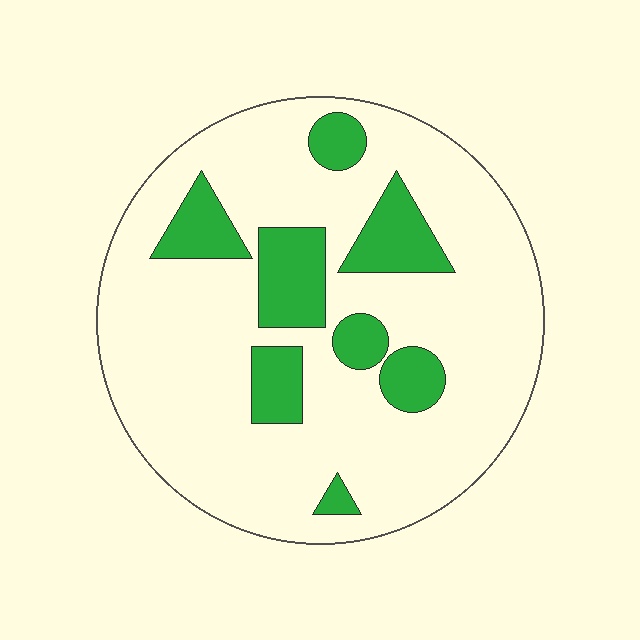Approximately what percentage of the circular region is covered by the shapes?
Approximately 20%.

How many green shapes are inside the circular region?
8.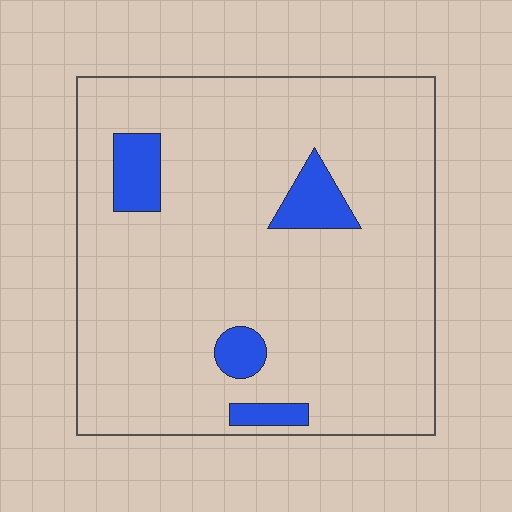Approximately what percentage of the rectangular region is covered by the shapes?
Approximately 10%.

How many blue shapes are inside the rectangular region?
4.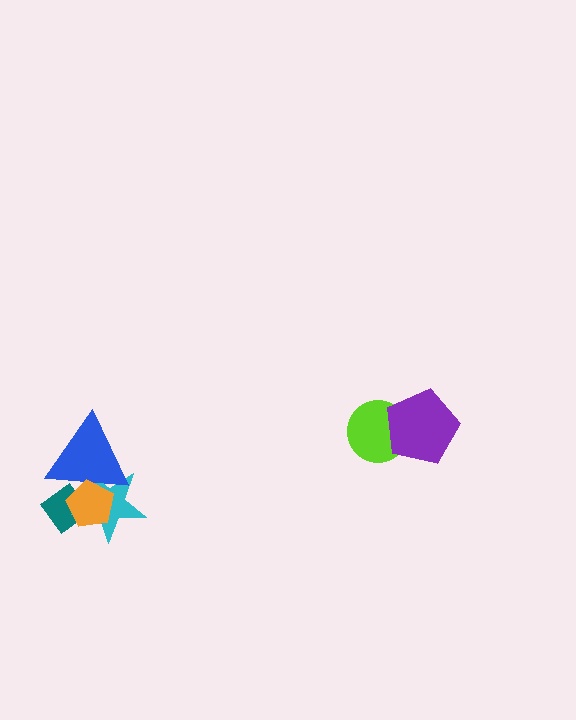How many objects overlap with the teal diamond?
3 objects overlap with the teal diamond.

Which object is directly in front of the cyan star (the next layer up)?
The blue triangle is directly in front of the cyan star.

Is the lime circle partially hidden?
Yes, it is partially covered by another shape.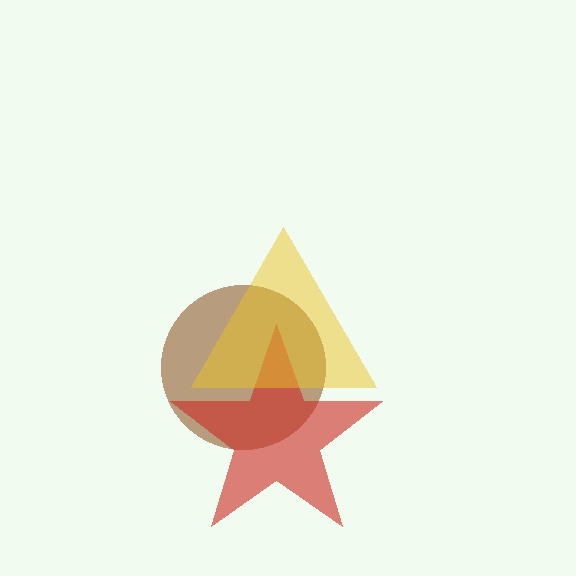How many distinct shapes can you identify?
There are 3 distinct shapes: a brown circle, a red star, a yellow triangle.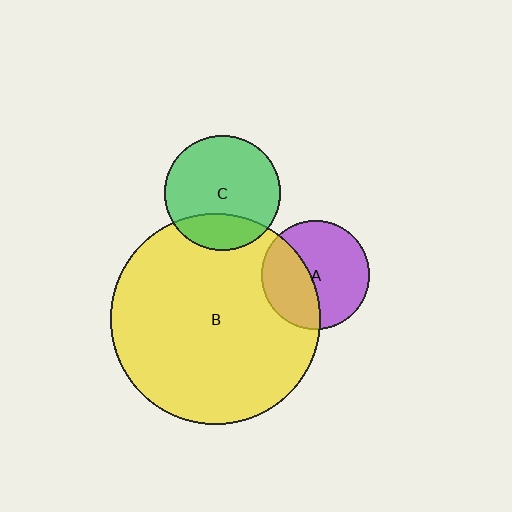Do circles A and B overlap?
Yes.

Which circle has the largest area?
Circle B (yellow).